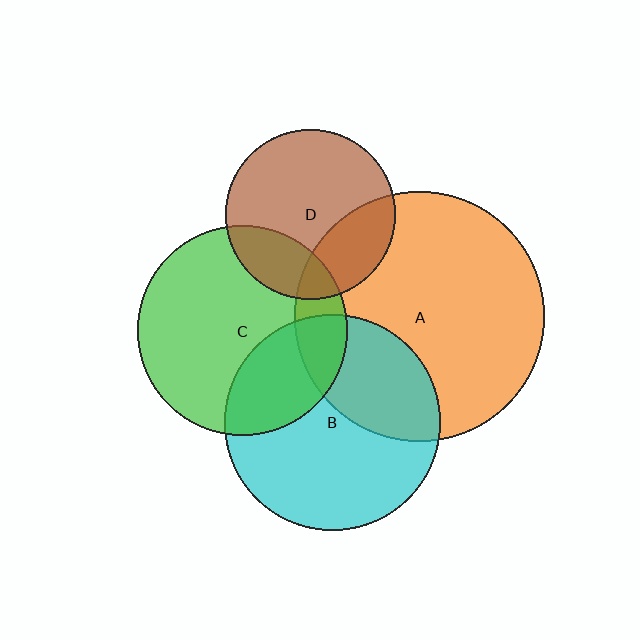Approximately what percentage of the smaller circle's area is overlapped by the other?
Approximately 20%.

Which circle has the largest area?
Circle A (orange).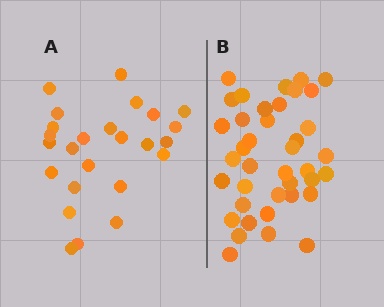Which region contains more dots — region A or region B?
Region B (the right region) has more dots.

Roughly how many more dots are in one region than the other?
Region B has approximately 15 more dots than region A.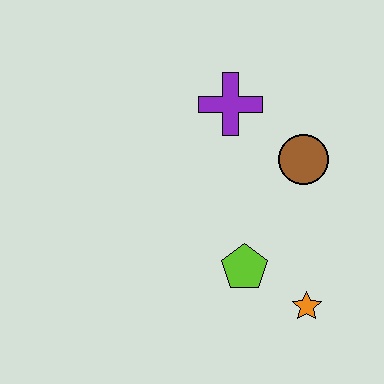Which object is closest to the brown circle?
The purple cross is closest to the brown circle.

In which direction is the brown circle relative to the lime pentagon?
The brown circle is above the lime pentagon.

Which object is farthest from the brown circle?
The orange star is farthest from the brown circle.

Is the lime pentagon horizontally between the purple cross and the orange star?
Yes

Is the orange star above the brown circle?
No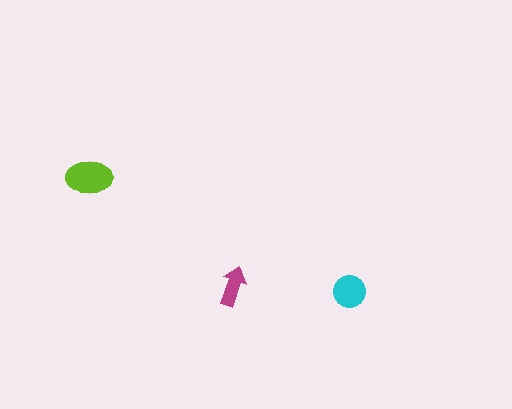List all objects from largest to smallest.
The lime ellipse, the cyan circle, the magenta arrow.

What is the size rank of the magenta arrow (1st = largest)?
3rd.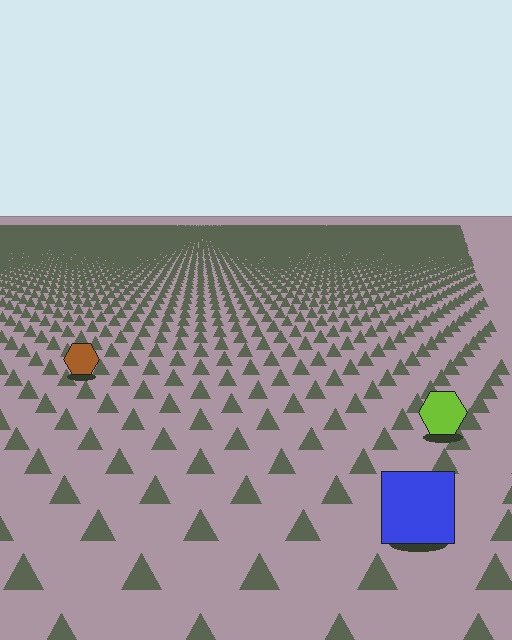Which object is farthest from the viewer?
The brown hexagon is farthest from the viewer. It appears smaller and the ground texture around it is denser.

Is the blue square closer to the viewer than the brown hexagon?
Yes. The blue square is closer — you can tell from the texture gradient: the ground texture is coarser near it.